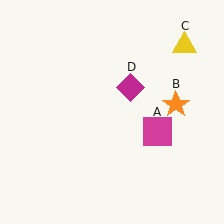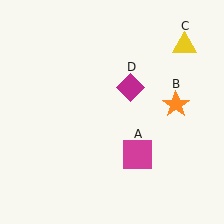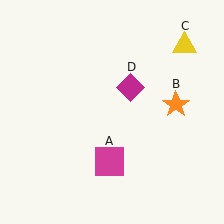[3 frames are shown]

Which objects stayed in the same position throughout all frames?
Orange star (object B) and yellow triangle (object C) and magenta diamond (object D) remained stationary.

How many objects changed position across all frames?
1 object changed position: magenta square (object A).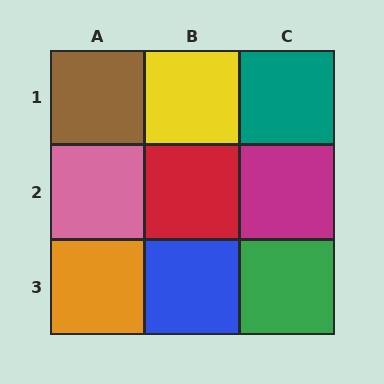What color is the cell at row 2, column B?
Red.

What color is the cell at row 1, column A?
Brown.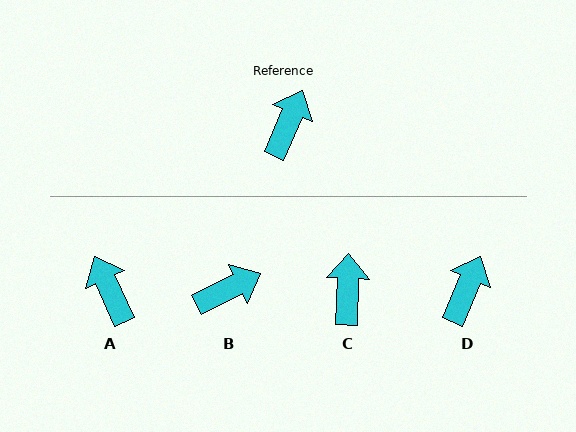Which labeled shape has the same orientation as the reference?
D.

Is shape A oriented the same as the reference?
No, it is off by about 48 degrees.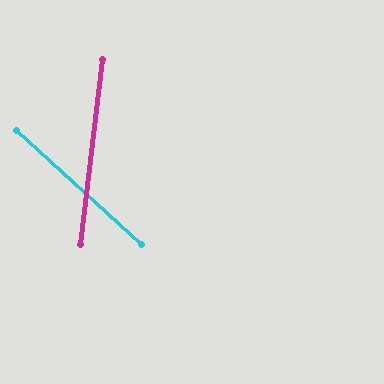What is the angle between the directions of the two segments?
Approximately 54 degrees.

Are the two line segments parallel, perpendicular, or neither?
Neither parallel nor perpendicular — they differ by about 54°.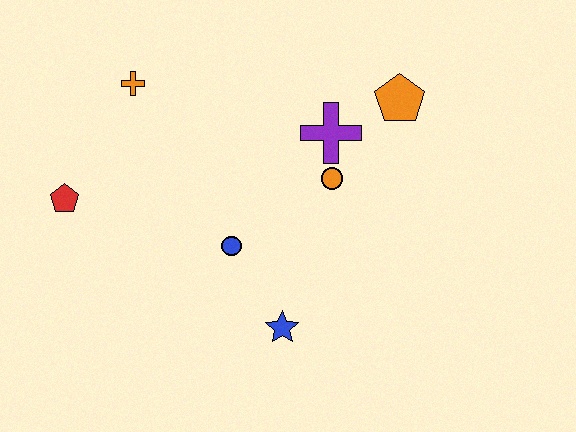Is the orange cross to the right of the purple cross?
No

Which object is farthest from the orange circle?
The red pentagon is farthest from the orange circle.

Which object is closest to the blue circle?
The blue star is closest to the blue circle.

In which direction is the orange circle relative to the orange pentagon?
The orange circle is below the orange pentagon.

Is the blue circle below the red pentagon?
Yes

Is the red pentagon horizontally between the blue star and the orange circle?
No